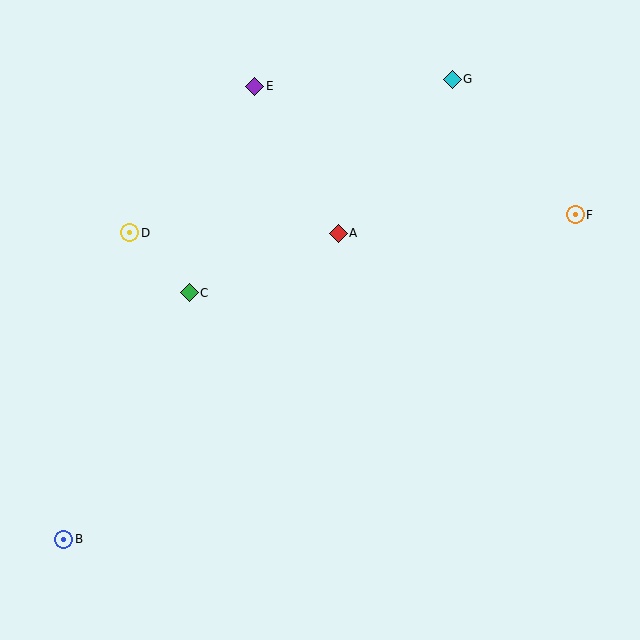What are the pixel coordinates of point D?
Point D is at (130, 233).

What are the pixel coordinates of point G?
Point G is at (452, 79).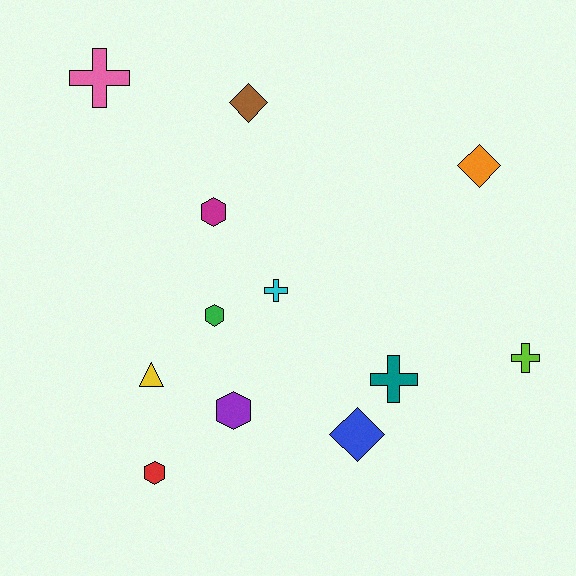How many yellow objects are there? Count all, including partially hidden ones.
There is 1 yellow object.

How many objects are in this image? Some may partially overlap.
There are 12 objects.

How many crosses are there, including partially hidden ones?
There are 4 crosses.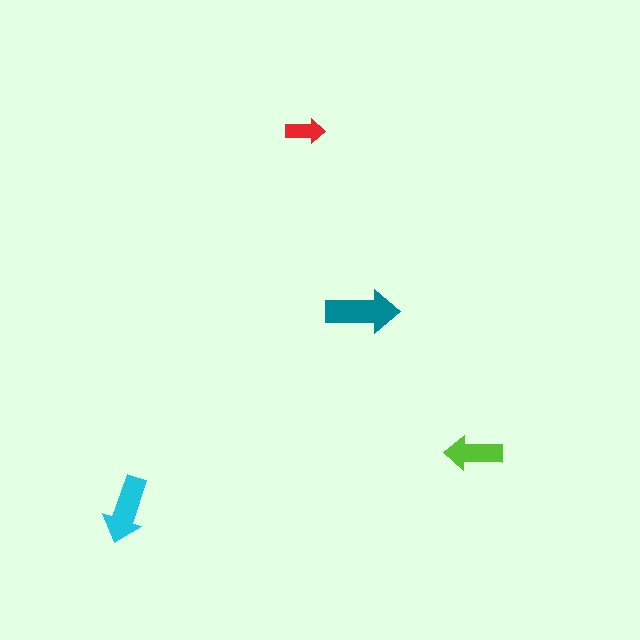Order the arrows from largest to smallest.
the teal one, the cyan one, the lime one, the red one.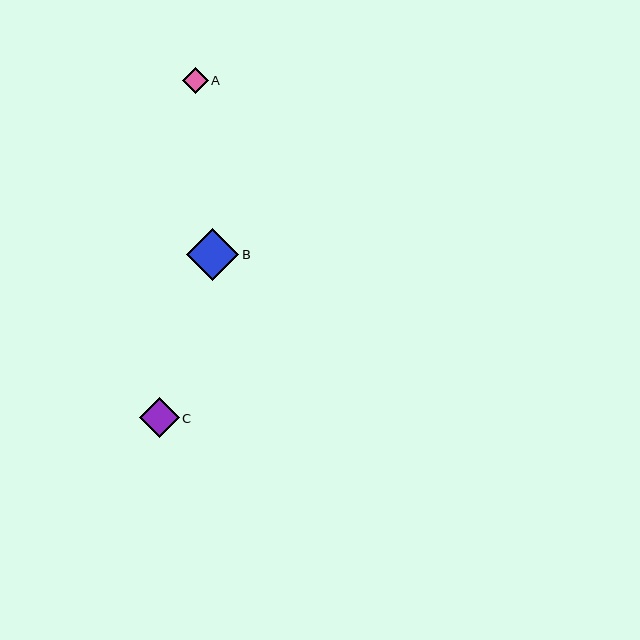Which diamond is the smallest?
Diamond A is the smallest with a size of approximately 26 pixels.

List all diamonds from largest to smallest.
From largest to smallest: B, C, A.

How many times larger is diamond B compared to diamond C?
Diamond B is approximately 1.3 times the size of diamond C.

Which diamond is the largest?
Diamond B is the largest with a size of approximately 52 pixels.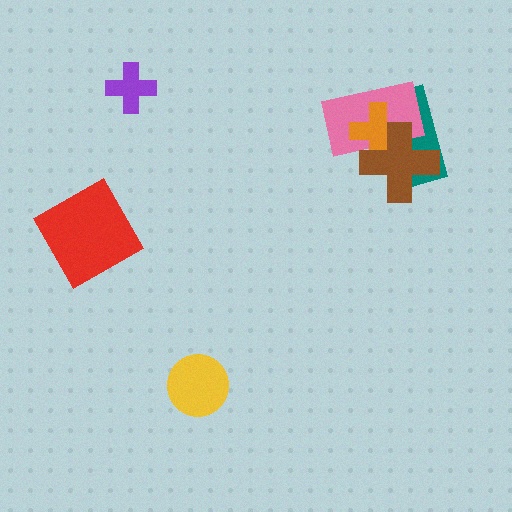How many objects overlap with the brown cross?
3 objects overlap with the brown cross.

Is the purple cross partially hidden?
No, no other shape covers it.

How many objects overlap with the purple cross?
0 objects overlap with the purple cross.